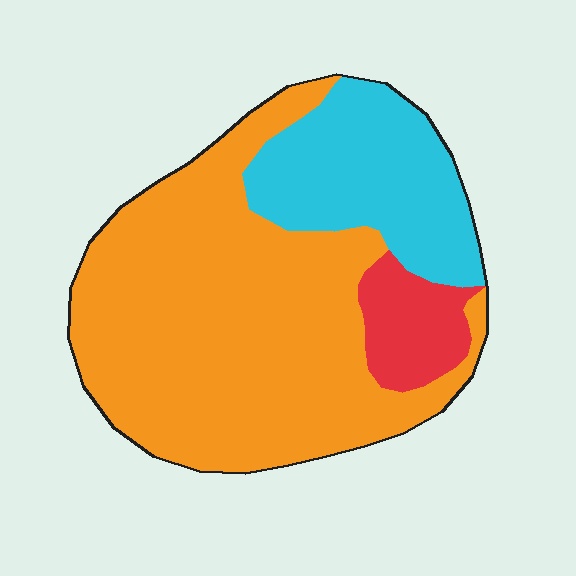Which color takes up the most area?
Orange, at roughly 65%.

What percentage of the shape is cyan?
Cyan covers around 25% of the shape.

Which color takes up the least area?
Red, at roughly 10%.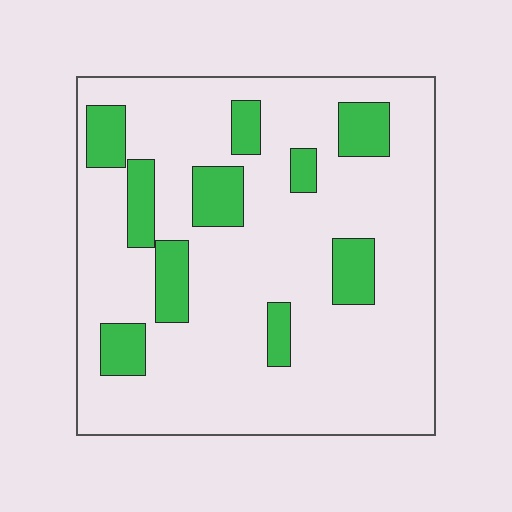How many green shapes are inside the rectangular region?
10.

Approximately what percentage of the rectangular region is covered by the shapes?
Approximately 20%.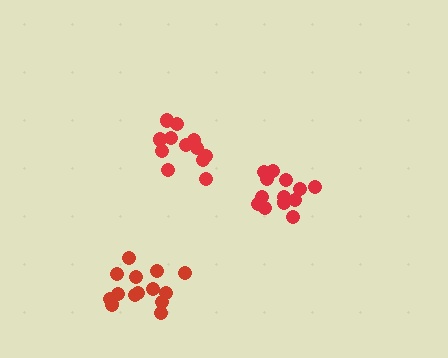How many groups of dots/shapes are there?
There are 3 groups.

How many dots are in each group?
Group 1: 12 dots, Group 2: 13 dots, Group 3: 14 dots (39 total).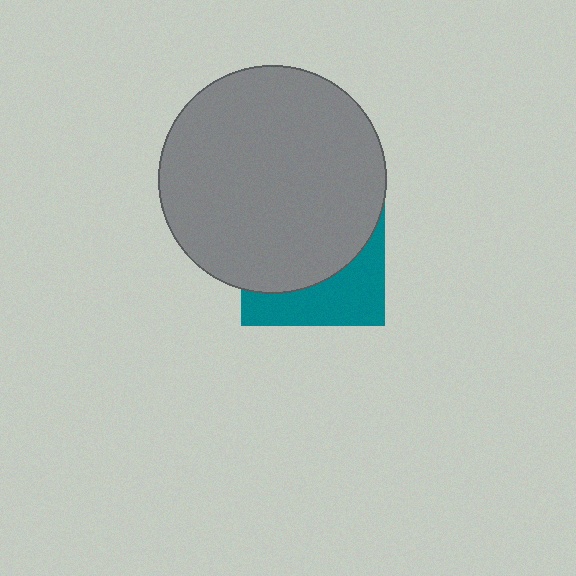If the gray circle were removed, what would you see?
You would see the complete teal square.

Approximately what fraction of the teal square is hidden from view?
Roughly 65% of the teal square is hidden behind the gray circle.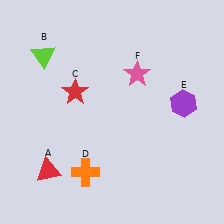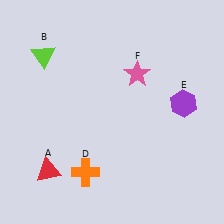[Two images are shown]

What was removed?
The red star (C) was removed in Image 2.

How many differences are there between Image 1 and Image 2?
There is 1 difference between the two images.